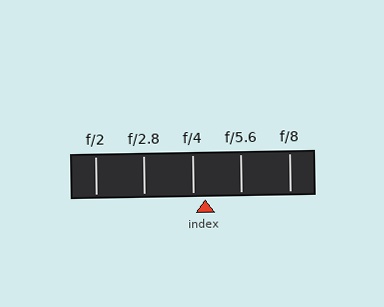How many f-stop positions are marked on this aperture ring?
There are 5 f-stop positions marked.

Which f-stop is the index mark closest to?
The index mark is closest to f/4.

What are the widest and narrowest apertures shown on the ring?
The widest aperture shown is f/2 and the narrowest is f/8.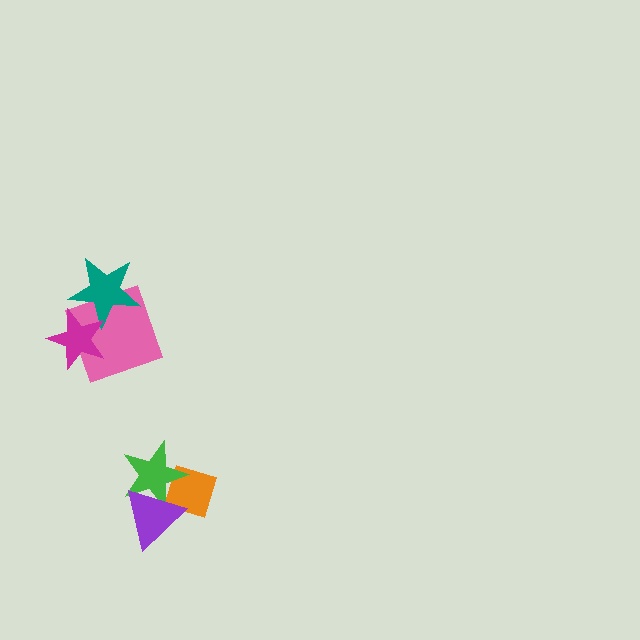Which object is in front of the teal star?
The magenta star is in front of the teal star.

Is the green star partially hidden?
Yes, it is partially covered by another shape.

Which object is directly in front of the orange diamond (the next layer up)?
The green star is directly in front of the orange diamond.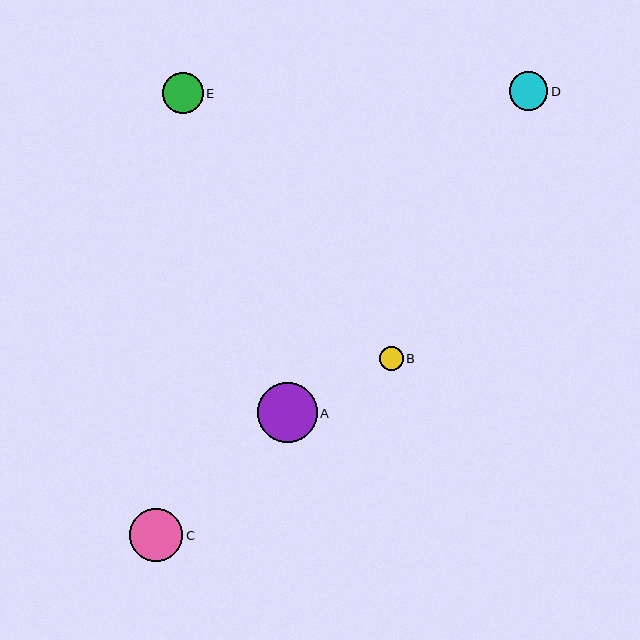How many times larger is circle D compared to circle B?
Circle D is approximately 1.6 times the size of circle B.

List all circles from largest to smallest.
From largest to smallest: A, C, E, D, B.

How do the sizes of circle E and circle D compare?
Circle E and circle D are approximately the same size.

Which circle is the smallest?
Circle B is the smallest with a size of approximately 23 pixels.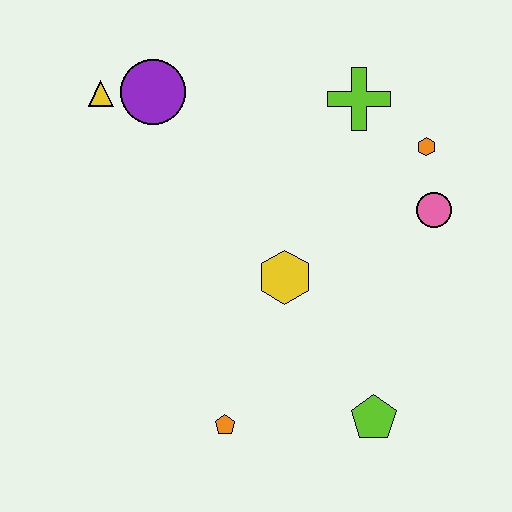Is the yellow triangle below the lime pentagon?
No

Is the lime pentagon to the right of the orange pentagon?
Yes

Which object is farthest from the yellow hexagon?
The yellow triangle is farthest from the yellow hexagon.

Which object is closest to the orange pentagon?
The lime pentagon is closest to the orange pentagon.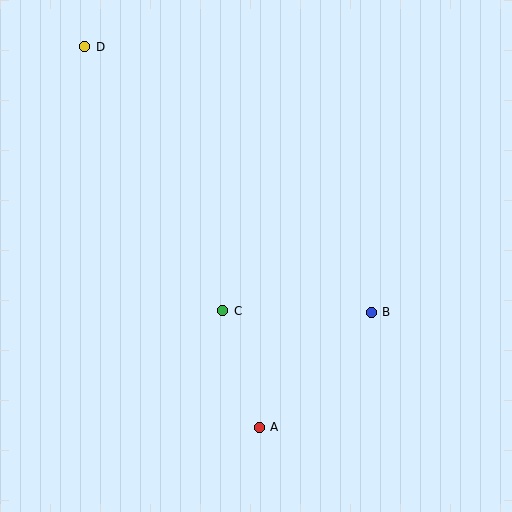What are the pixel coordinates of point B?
Point B is at (371, 312).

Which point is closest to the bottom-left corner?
Point A is closest to the bottom-left corner.